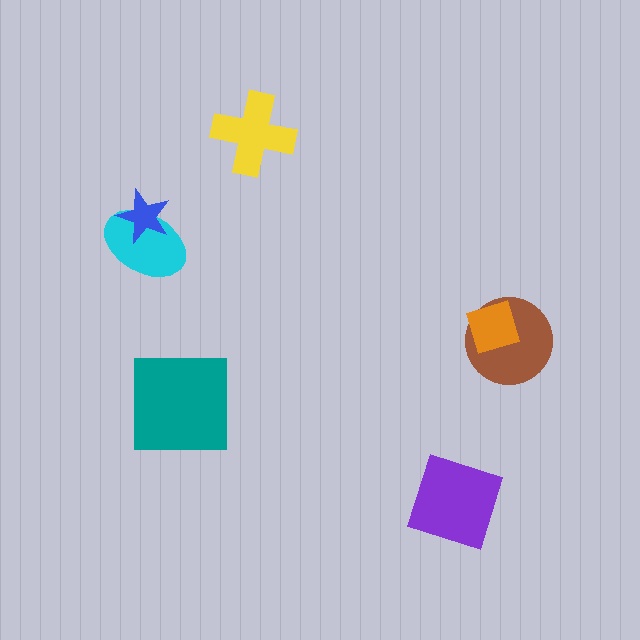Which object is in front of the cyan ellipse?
The blue star is in front of the cyan ellipse.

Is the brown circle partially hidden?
Yes, it is partially covered by another shape.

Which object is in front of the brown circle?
The orange diamond is in front of the brown circle.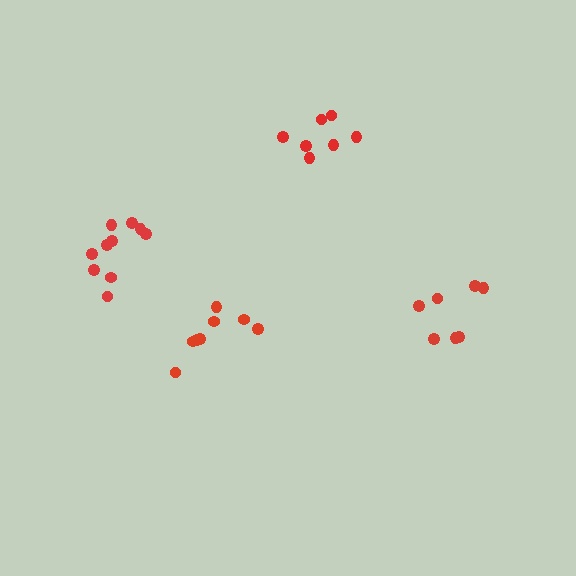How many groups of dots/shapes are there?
There are 4 groups.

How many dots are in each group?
Group 1: 7 dots, Group 2: 8 dots, Group 3: 10 dots, Group 4: 7 dots (32 total).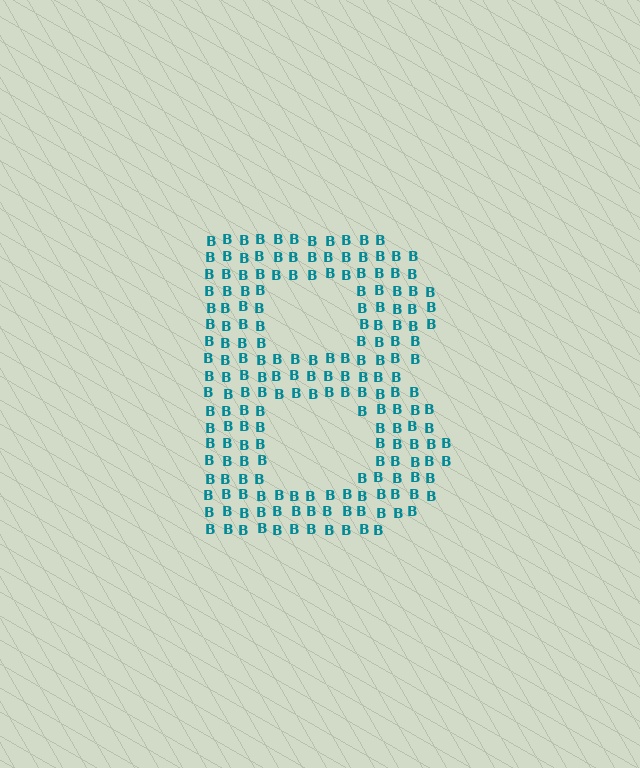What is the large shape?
The large shape is the letter B.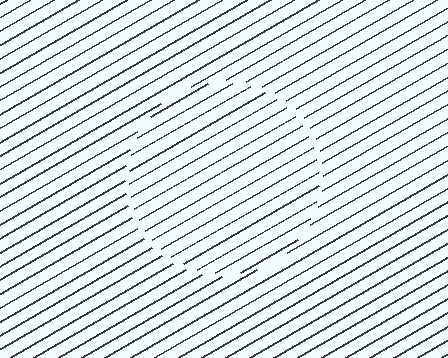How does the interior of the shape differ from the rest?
The interior of the shape contains the same grating, shifted by half a period — the contour is defined by the phase discontinuity where line-ends from the inner and outer gratings abut.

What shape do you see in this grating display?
An illusory circle. The interior of the shape contains the same grating, shifted by half a period — the contour is defined by the phase discontinuity where line-ends from the inner and outer gratings abut.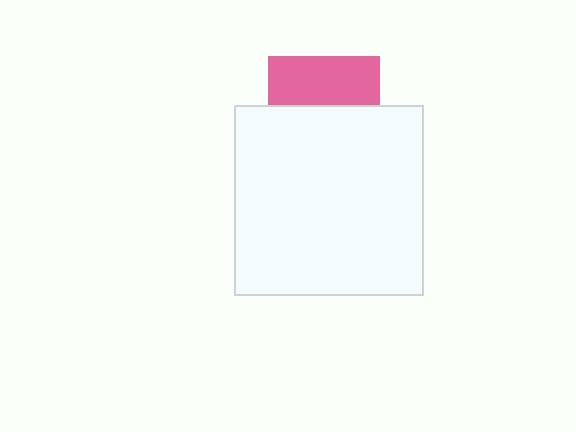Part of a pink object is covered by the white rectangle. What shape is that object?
It is a square.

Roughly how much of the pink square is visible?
A small part of it is visible (roughly 45%).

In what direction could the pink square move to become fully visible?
The pink square could move up. That would shift it out from behind the white rectangle entirely.